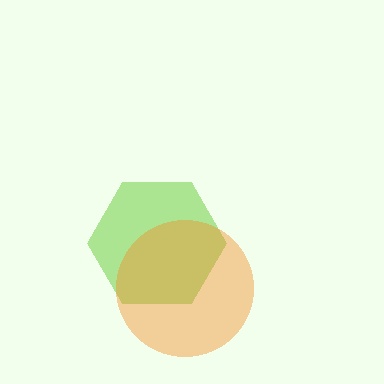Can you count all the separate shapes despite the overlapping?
Yes, there are 2 separate shapes.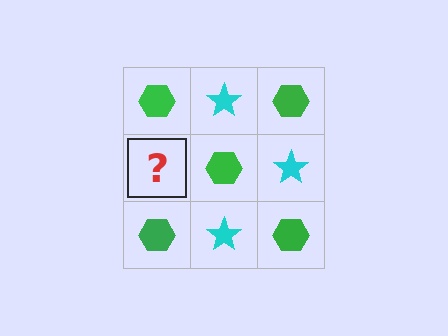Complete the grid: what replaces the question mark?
The question mark should be replaced with a cyan star.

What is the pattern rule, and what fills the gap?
The rule is that it alternates green hexagon and cyan star in a checkerboard pattern. The gap should be filled with a cyan star.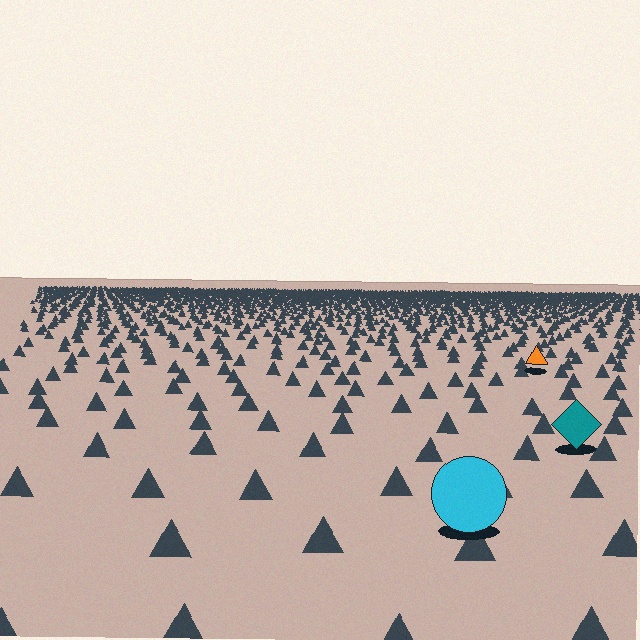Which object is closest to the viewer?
The cyan circle is closest. The texture marks near it are larger and more spread out.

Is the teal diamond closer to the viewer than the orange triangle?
Yes. The teal diamond is closer — you can tell from the texture gradient: the ground texture is coarser near it.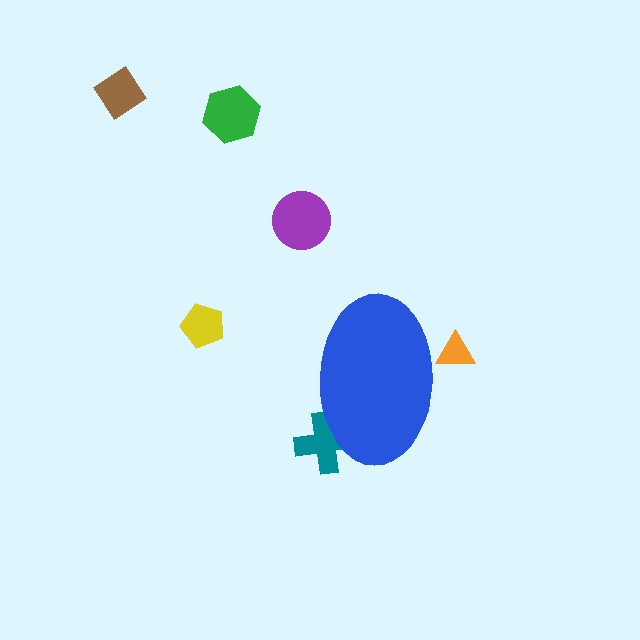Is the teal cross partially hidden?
Yes, the teal cross is partially hidden behind the blue ellipse.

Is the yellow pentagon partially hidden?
No, the yellow pentagon is fully visible.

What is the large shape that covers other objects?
A blue ellipse.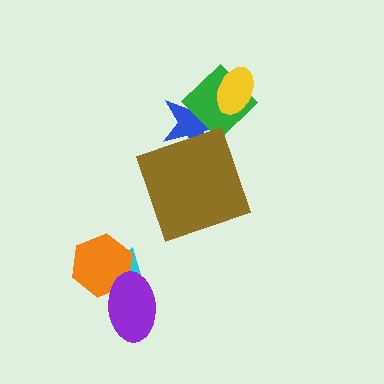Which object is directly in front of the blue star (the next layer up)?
The green diamond is directly in front of the blue star.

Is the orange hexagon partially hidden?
Yes, it is partially covered by another shape.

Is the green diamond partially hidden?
Yes, it is partially covered by another shape.